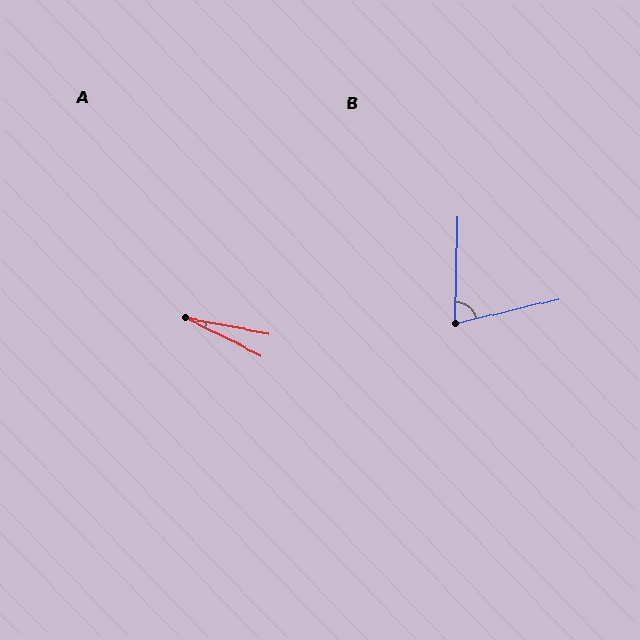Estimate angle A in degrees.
Approximately 16 degrees.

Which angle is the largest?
B, at approximately 75 degrees.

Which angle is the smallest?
A, at approximately 16 degrees.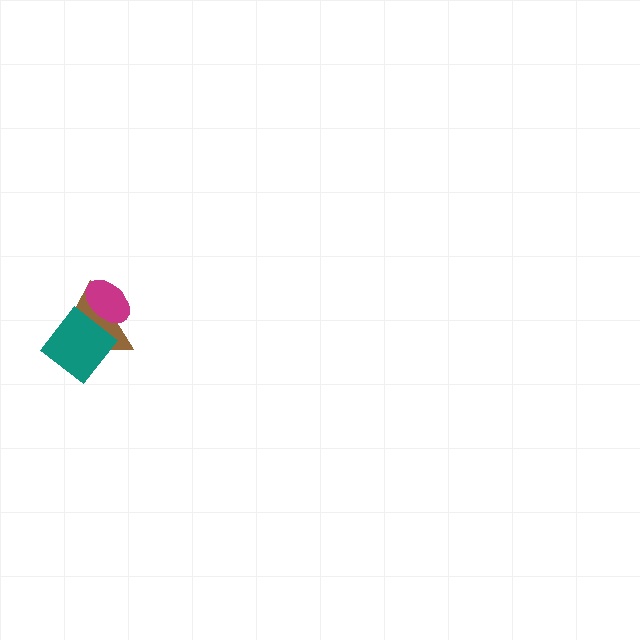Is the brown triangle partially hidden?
Yes, it is partially covered by another shape.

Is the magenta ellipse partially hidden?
Yes, it is partially covered by another shape.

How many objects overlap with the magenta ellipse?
2 objects overlap with the magenta ellipse.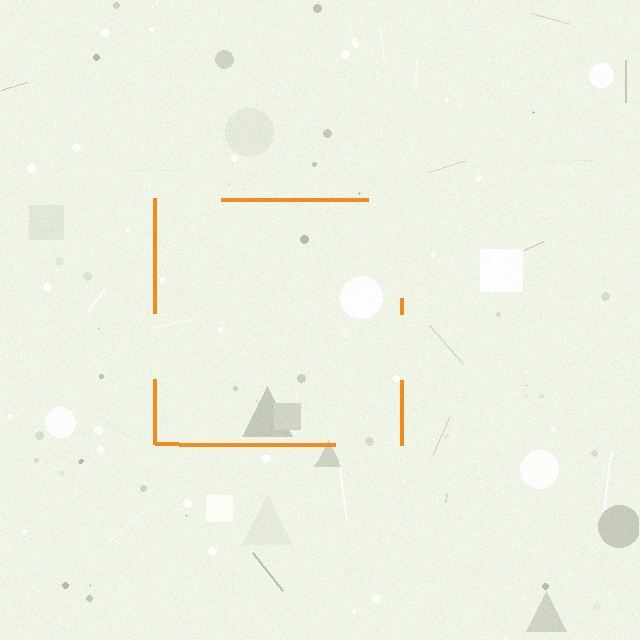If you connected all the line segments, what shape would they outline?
They would outline a square.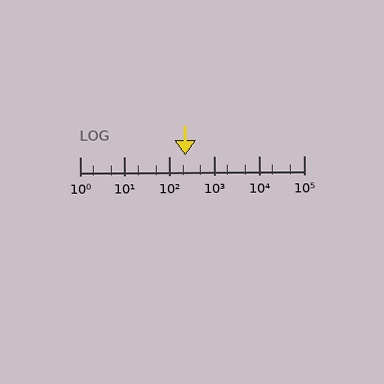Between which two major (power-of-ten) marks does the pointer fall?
The pointer is between 100 and 1000.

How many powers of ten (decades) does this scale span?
The scale spans 5 decades, from 1 to 100000.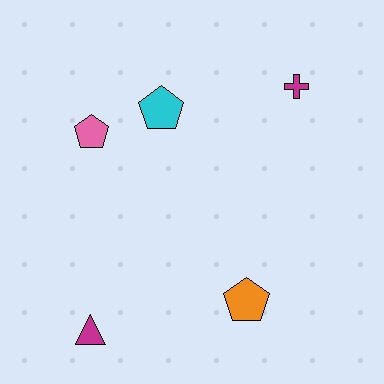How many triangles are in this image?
There is 1 triangle.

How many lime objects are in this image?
There are no lime objects.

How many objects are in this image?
There are 5 objects.